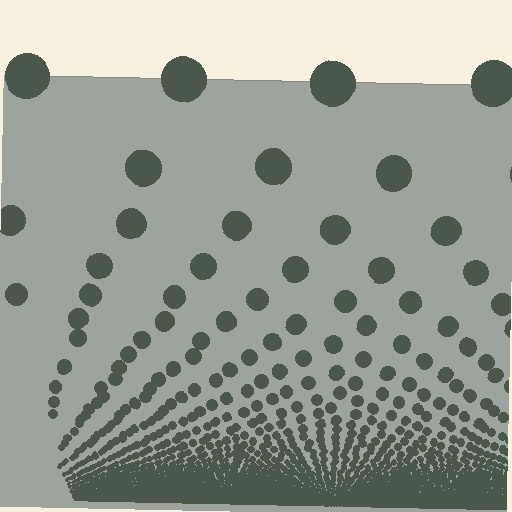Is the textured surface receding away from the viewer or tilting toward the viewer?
The surface appears to tilt toward the viewer. Texture elements get larger and sparser toward the top.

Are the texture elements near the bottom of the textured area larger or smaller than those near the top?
Smaller. The gradient is inverted — elements near the bottom are smaller and denser.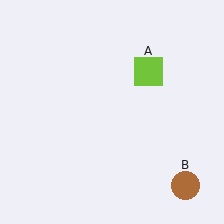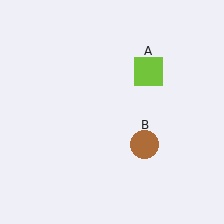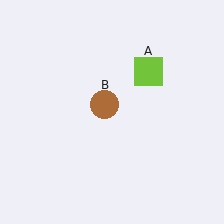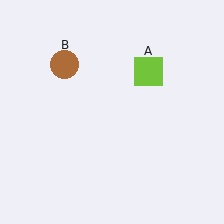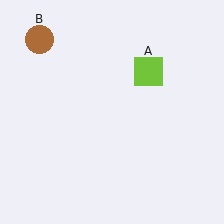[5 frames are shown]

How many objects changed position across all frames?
1 object changed position: brown circle (object B).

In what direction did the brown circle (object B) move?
The brown circle (object B) moved up and to the left.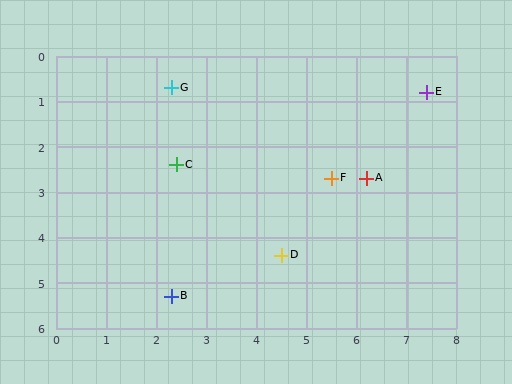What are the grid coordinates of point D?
Point D is at approximately (4.5, 4.4).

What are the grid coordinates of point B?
Point B is at approximately (2.3, 5.3).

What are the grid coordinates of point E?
Point E is at approximately (7.4, 0.8).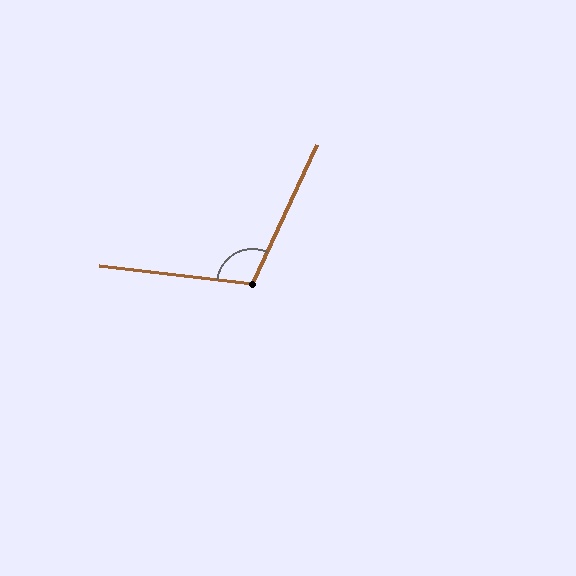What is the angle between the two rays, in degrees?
Approximately 108 degrees.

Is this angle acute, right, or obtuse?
It is obtuse.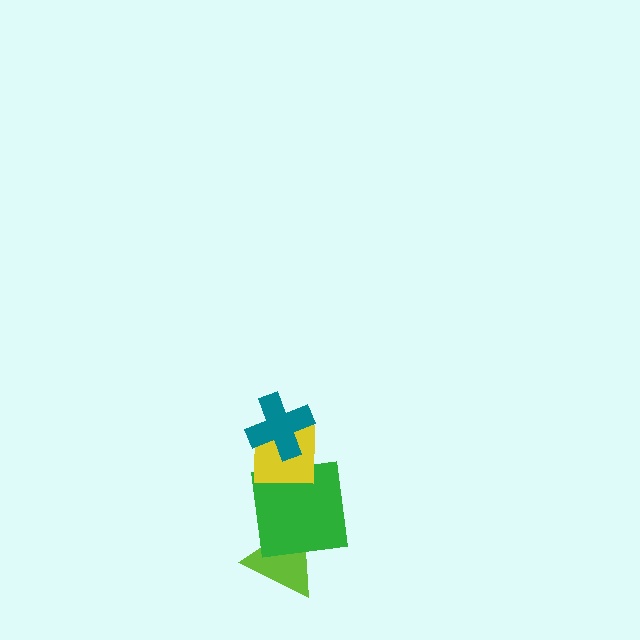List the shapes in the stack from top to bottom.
From top to bottom: the teal cross, the yellow square, the green square, the lime triangle.